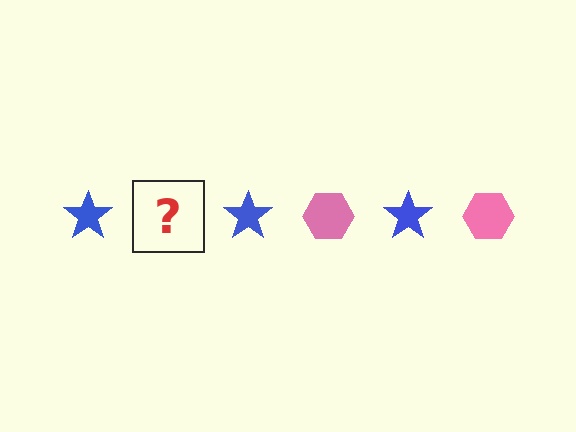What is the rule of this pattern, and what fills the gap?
The rule is that the pattern alternates between blue star and pink hexagon. The gap should be filled with a pink hexagon.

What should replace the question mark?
The question mark should be replaced with a pink hexagon.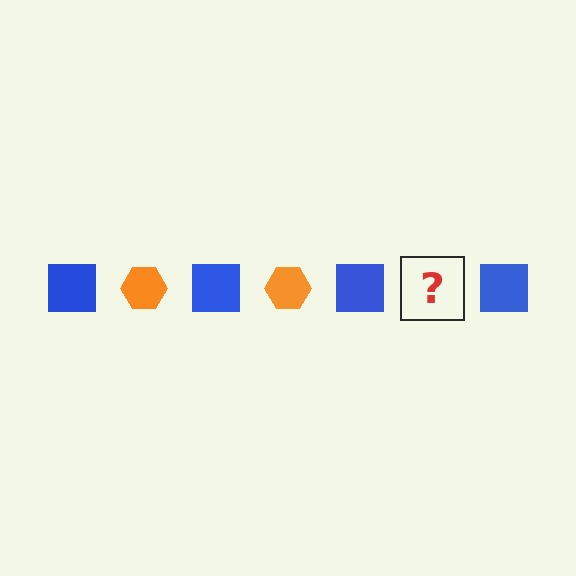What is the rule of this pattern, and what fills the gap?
The rule is that the pattern alternates between blue square and orange hexagon. The gap should be filled with an orange hexagon.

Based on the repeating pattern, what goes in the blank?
The blank should be an orange hexagon.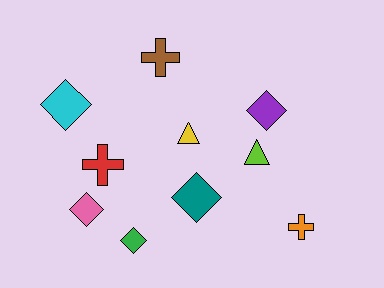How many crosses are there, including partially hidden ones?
There are 3 crosses.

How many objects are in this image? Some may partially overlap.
There are 10 objects.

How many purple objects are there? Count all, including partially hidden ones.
There is 1 purple object.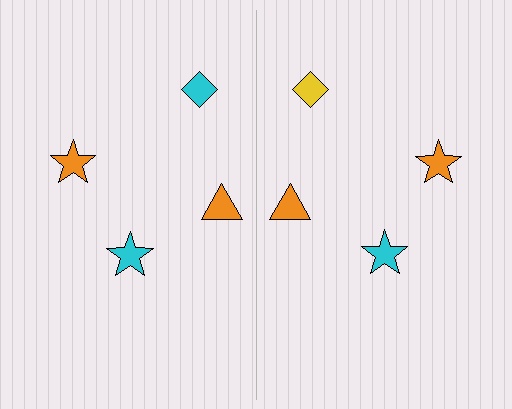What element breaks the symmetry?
The yellow diamond on the right side breaks the symmetry — its mirror counterpart is cyan.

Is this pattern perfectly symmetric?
No, the pattern is not perfectly symmetric. The yellow diamond on the right side breaks the symmetry — its mirror counterpart is cyan.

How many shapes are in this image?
There are 8 shapes in this image.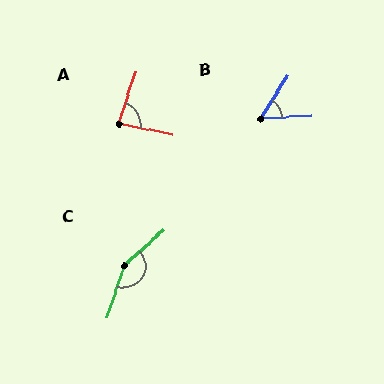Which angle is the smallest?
B, at approximately 54 degrees.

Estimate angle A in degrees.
Approximately 83 degrees.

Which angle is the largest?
C, at approximately 150 degrees.